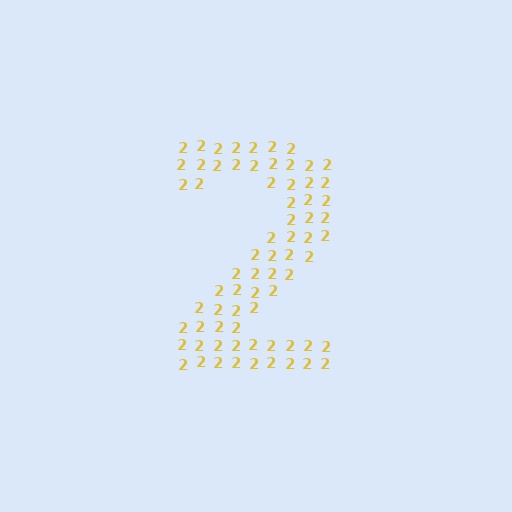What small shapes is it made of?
It is made of small digit 2's.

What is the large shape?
The large shape is the digit 2.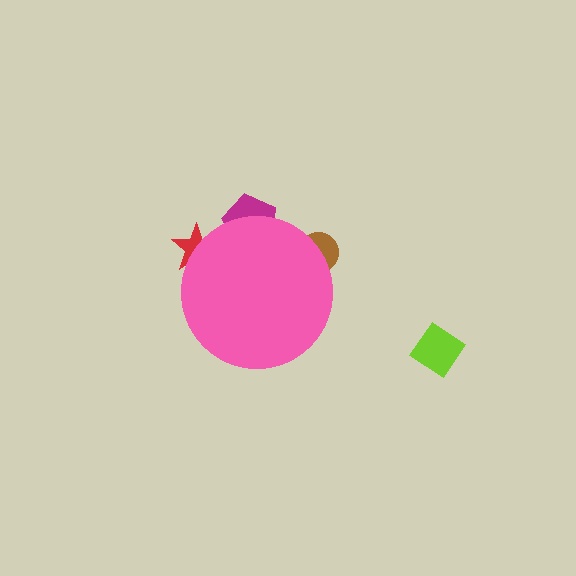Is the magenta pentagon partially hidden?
Yes, the magenta pentagon is partially hidden behind the pink circle.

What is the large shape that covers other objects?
A pink circle.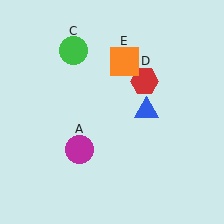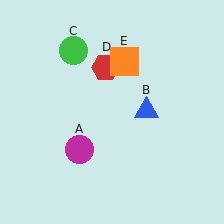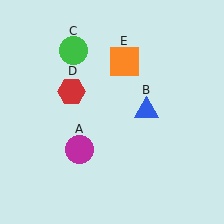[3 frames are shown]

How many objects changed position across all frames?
1 object changed position: red hexagon (object D).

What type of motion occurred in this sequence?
The red hexagon (object D) rotated counterclockwise around the center of the scene.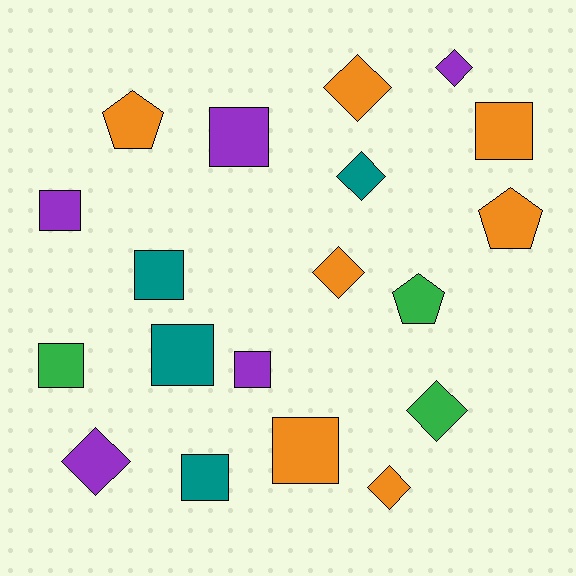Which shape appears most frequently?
Square, with 9 objects.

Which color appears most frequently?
Orange, with 7 objects.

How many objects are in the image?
There are 19 objects.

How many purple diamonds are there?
There are 2 purple diamonds.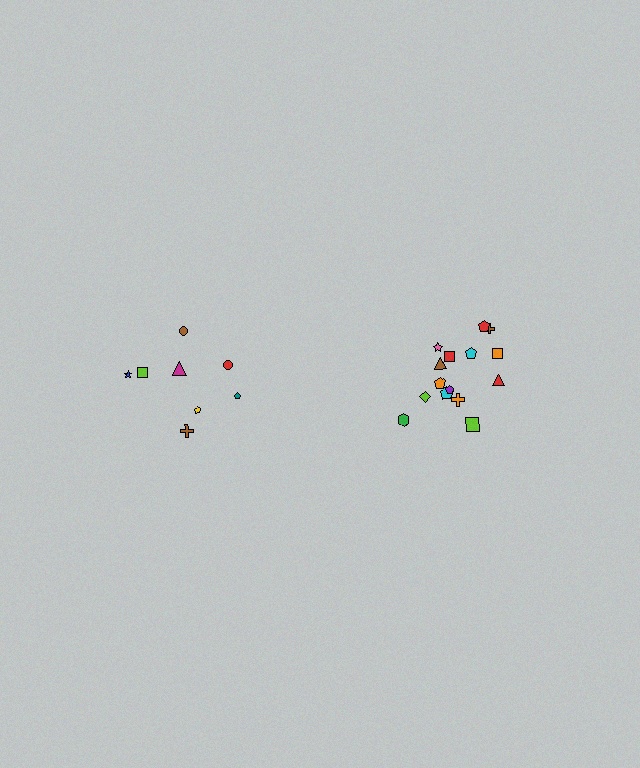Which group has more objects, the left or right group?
The right group.